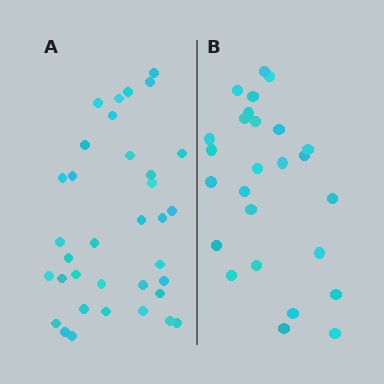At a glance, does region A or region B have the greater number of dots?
Region A (the left region) has more dots.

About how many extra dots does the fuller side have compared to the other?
Region A has roughly 8 or so more dots than region B.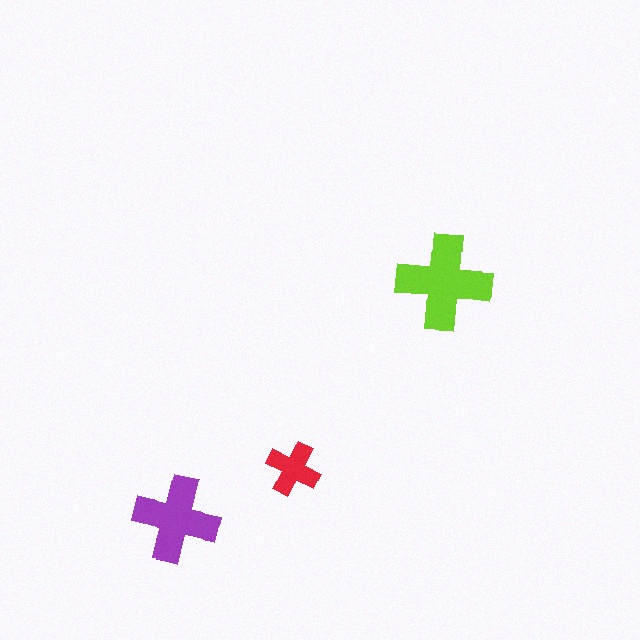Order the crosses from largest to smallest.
the lime one, the purple one, the red one.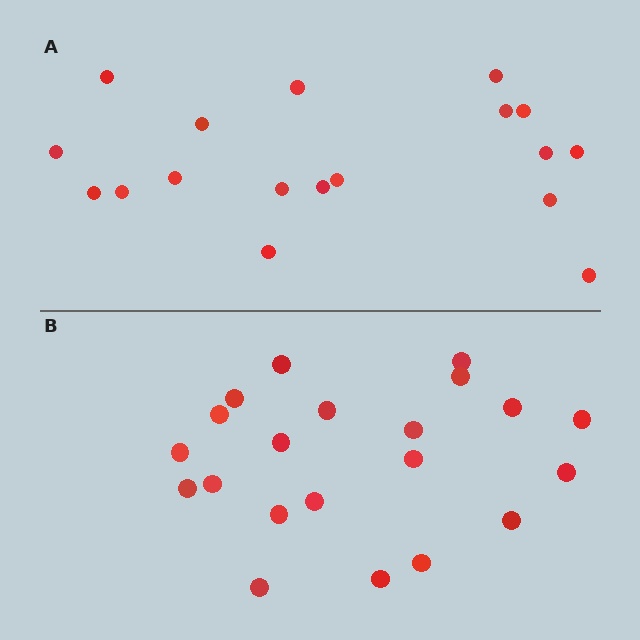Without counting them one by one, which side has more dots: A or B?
Region B (the bottom region) has more dots.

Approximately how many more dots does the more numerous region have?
Region B has just a few more — roughly 2 or 3 more dots than region A.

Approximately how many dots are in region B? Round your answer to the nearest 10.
About 20 dots. (The exact count is 21, which rounds to 20.)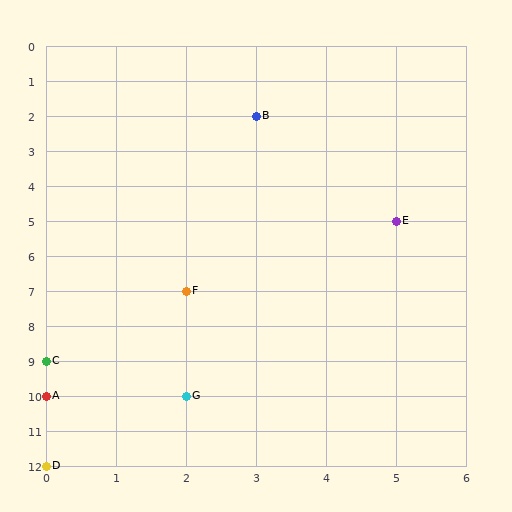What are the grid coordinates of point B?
Point B is at grid coordinates (3, 2).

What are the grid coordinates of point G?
Point G is at grid coordinates (2, 10).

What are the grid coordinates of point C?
Point C is at grid coordinates (0, 9).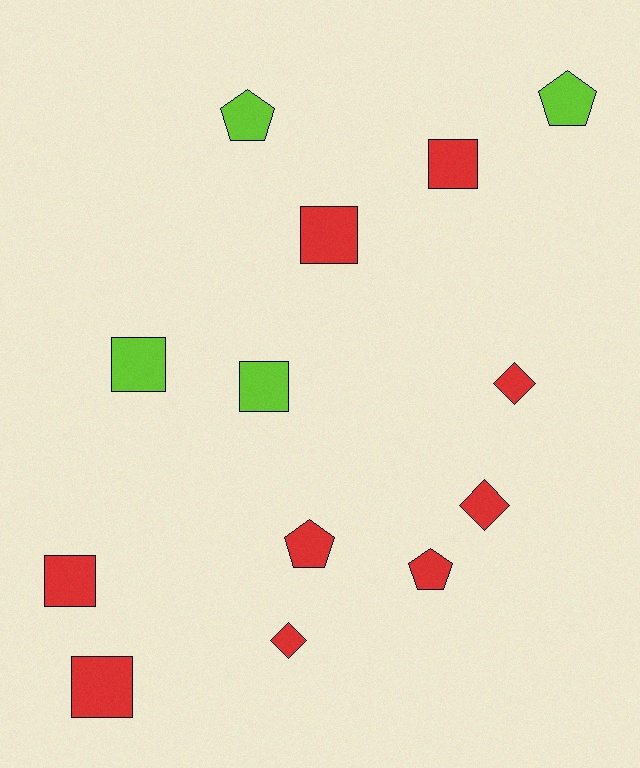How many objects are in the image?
There are 13 objects.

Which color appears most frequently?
Red, with 9 objects.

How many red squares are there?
There are 4 red squares.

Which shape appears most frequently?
Square, with 6 objects.